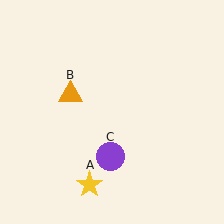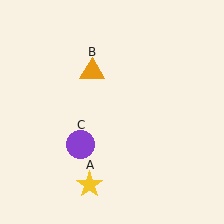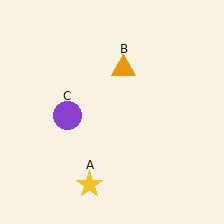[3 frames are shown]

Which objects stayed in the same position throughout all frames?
Yellow star (object A) remained stationary.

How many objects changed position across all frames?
2 objects changed position: orange triangle (object B), purple circle (object C).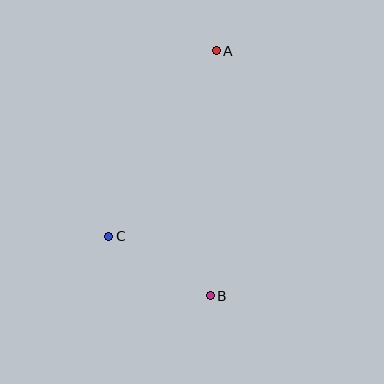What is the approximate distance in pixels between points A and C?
The distance between A and C is approximately 215 pixels.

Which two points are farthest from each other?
Points A and B are farthest from each other.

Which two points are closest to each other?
Points B and C are closest to each other.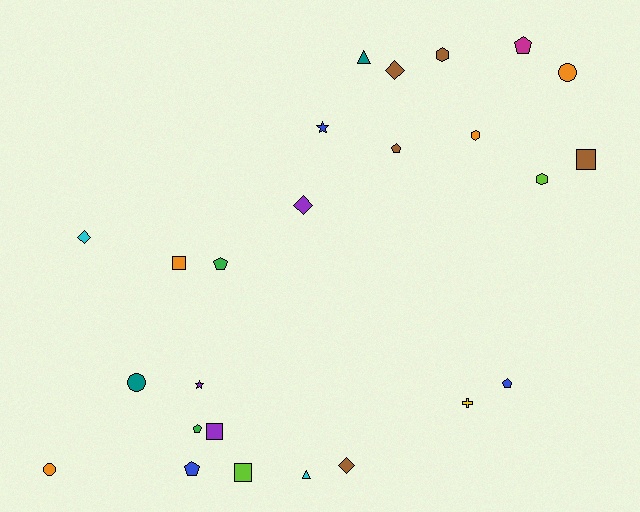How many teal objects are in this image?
There are 2 teal objects.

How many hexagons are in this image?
There are 3 hexagons.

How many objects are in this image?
There are 25 objects.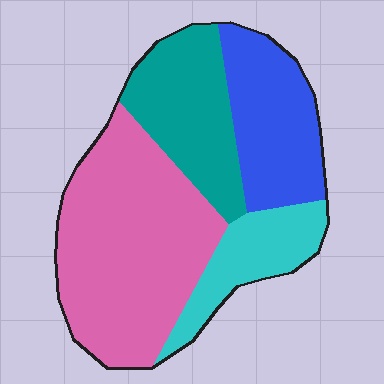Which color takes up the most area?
Pink, at roughly 45%.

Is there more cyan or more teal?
Teal.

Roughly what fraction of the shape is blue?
Blue takes up about one fifth (1/5) of the shape.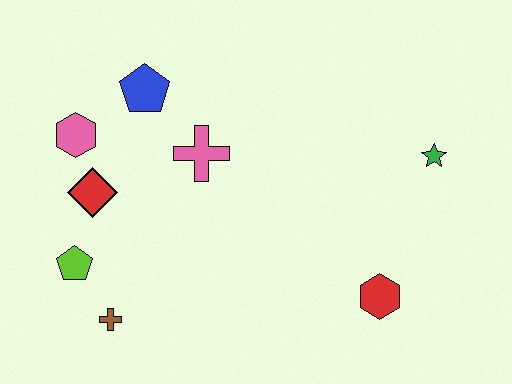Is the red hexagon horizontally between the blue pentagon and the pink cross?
No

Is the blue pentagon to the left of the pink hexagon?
No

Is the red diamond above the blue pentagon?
No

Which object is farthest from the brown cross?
The green star is farthest from the brown cross.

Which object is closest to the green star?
The red hexagon is closest to the green star.